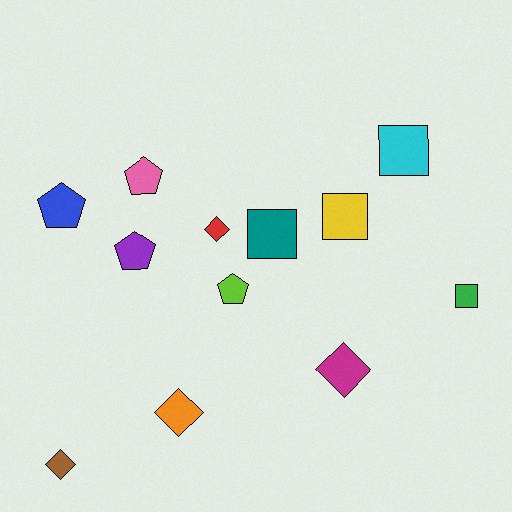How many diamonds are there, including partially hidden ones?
There are 4 diamonds.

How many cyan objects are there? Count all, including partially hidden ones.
There is 1 cyan object.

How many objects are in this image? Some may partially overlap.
There are 12 objects.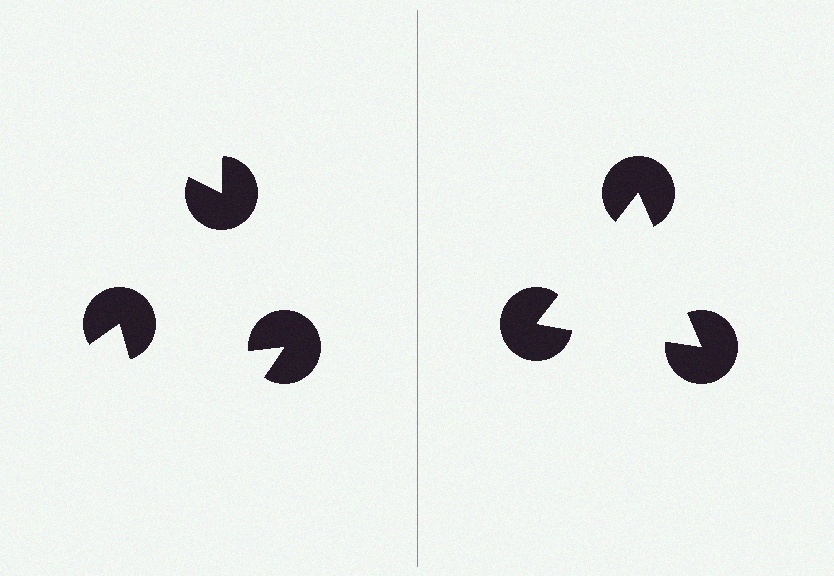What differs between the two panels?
The pac-man discs are positioned identically on both sides; only the wedge orientations differ. On the right they align to a triangle; on the left they are misaligned.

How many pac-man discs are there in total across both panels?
6 — 3 on each side.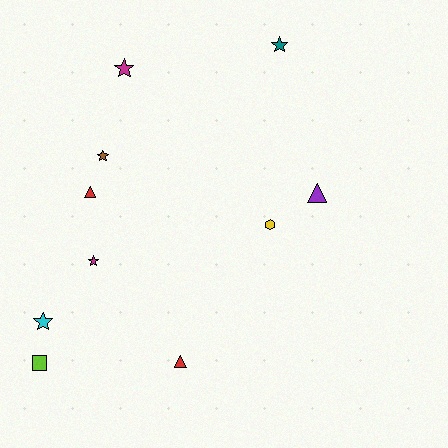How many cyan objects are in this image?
There is 1 cyan object.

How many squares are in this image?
There is 1 square.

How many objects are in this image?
There are 10 objects.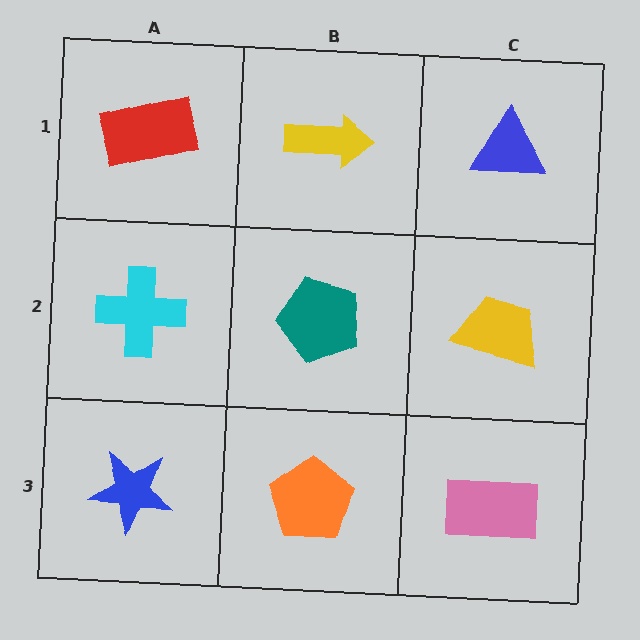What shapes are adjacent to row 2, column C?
A blue triangle (row 1, column C), a pink rectangle (row 3, column C), a teal pentagon (row 2, column B).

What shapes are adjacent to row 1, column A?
A cyan cross (row 2, column A), a yellow arrow (row 1, column B).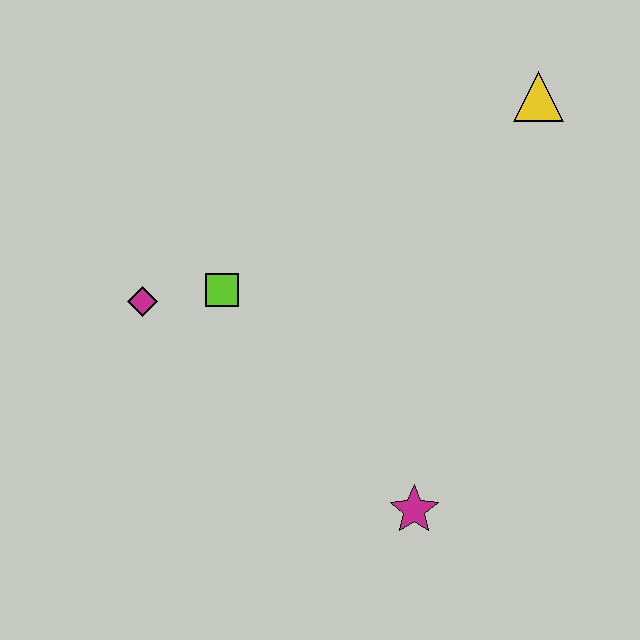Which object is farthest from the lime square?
The yellow triangle is farthest from the lime square.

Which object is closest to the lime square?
The magenta diamond is closest to the lime square.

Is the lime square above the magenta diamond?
Yes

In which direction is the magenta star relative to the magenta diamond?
The magenta star is to the right of the magenta diamond.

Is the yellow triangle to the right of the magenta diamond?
Yes